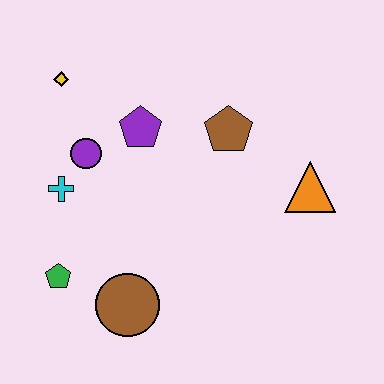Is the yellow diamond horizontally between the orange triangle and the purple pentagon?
No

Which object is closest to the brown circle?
The green pentagon is closest to the brown circle.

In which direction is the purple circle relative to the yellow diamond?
The purple circle is below the yellow diamond.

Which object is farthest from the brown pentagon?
The green pentagon is farthest from the brown pentagon.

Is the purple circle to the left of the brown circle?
Yes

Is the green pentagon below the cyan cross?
Yes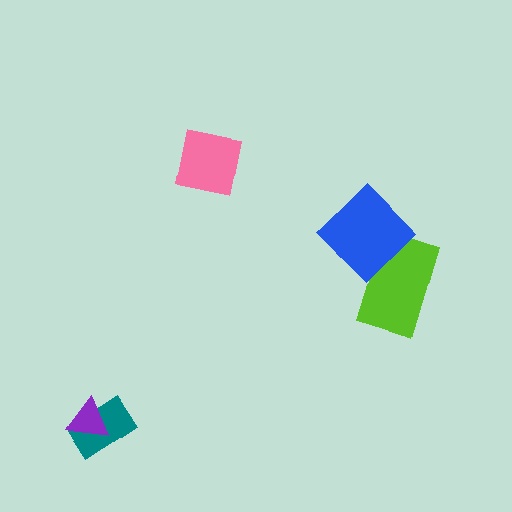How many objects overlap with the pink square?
0 objects overlap with the pink square.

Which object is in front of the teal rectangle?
The purple triangle is in front of the teal rectangle.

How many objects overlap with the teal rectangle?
1 object overlaps with the teal rectangle.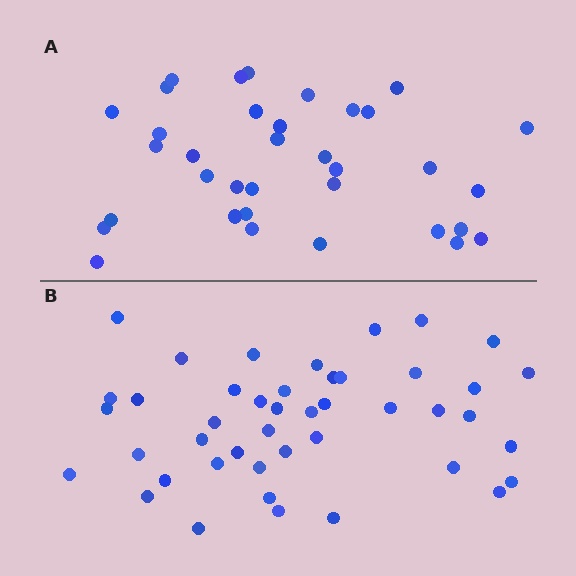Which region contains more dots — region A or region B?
Region B (the bottom region) has more dots.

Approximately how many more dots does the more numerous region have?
Region B has roughly 8 or so more dots than region A.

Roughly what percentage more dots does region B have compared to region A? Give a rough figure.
About 25% more.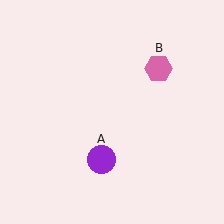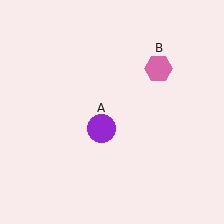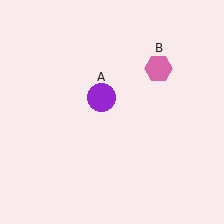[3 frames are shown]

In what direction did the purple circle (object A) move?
The purple circle (object A) moved up.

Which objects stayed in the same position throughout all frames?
Pink hexagon (object B) remained stationary.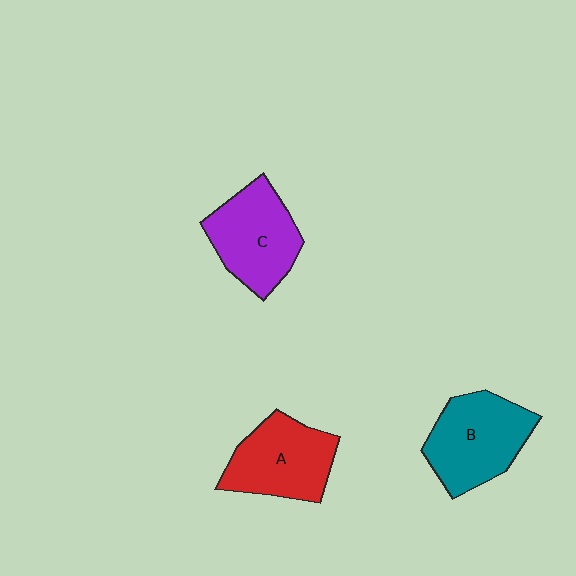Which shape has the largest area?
Shape B (teal).